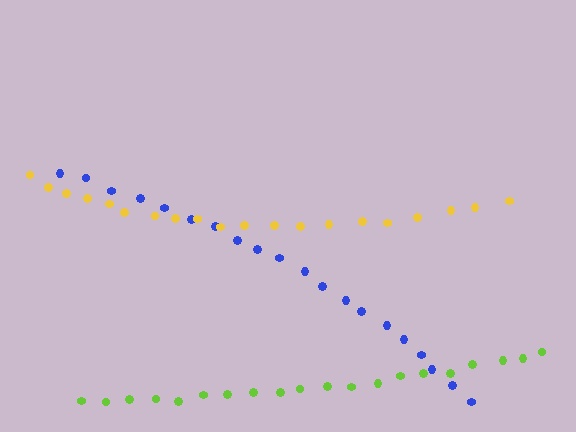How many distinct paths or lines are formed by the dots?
There are 3 distinct paths.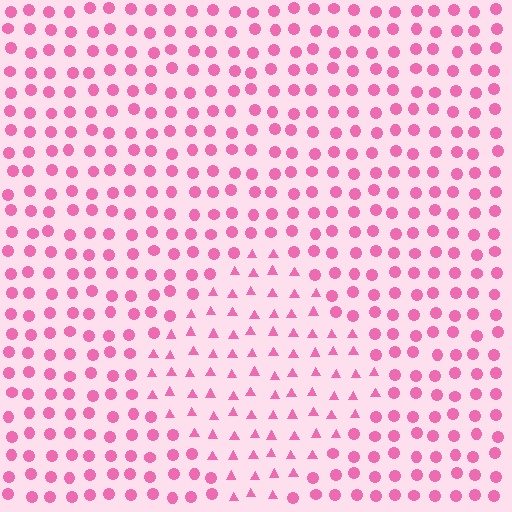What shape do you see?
I see a diamond.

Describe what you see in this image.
The image is filled with small pink elements arranged in a uniform grid. A diamond-shaped region contains triangles, while the surrounding area contains circles. The boundary is defined purely by the change in element shape.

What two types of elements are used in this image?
The image uses triangles inside the diamond region and circles outside it.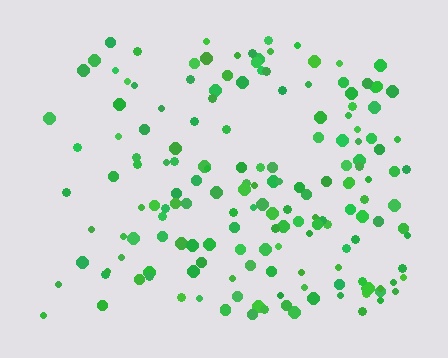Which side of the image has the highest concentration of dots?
The right.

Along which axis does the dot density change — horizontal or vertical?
Horizontal.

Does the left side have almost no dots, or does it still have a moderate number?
Still a moderate number, just noticeably fewer than the right.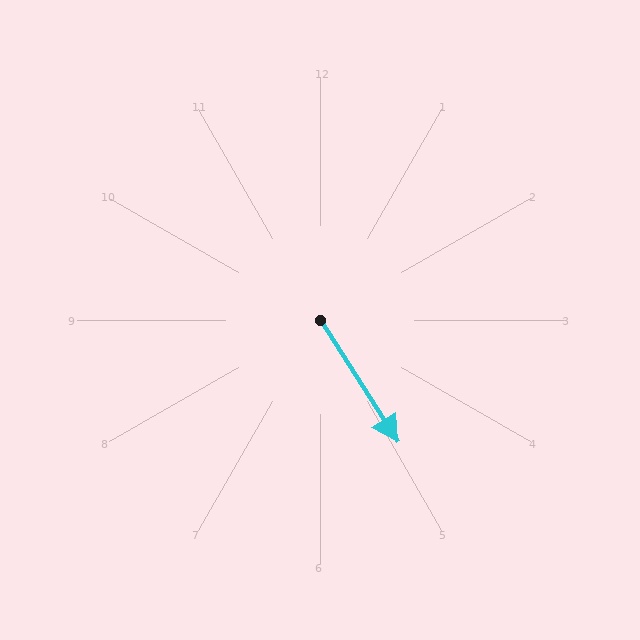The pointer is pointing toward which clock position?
Roughly 5 o'clock.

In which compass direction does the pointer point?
Southeast.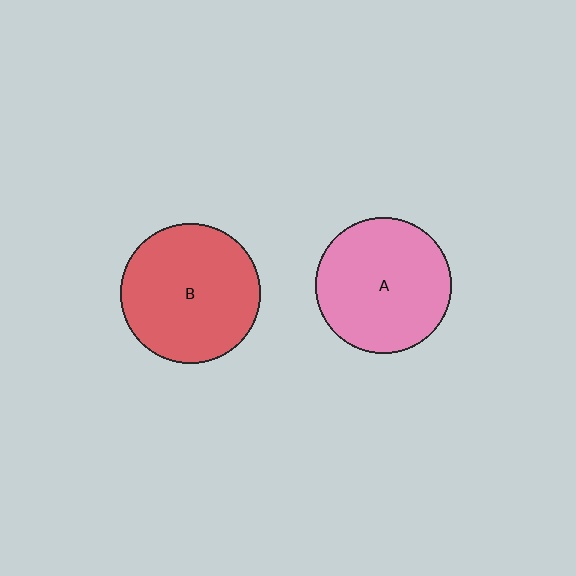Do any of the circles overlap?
No, none of the circles overlap.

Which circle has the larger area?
Circle B (red).